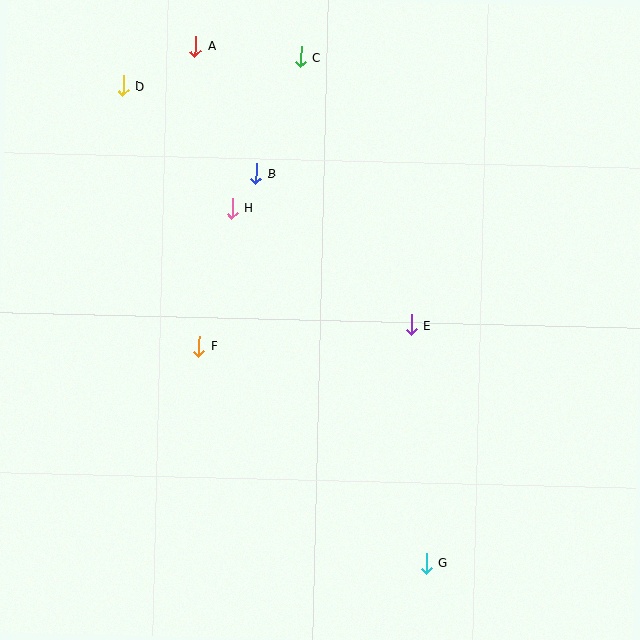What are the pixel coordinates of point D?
Point D is at (123, 86).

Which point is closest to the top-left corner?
Point D is closest to the top-left corner.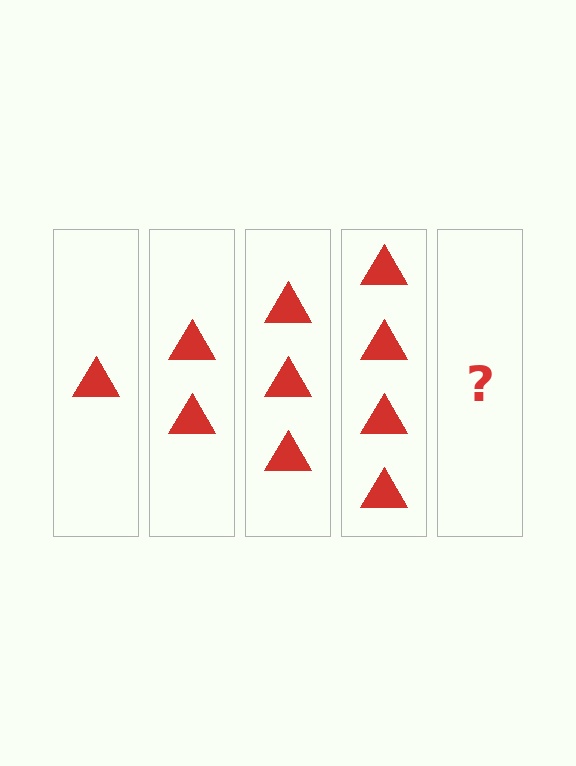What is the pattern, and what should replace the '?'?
The pattern is that each step adds one more triangle. The '?' should be 5 triangles.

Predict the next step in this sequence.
The next step is 5 triangles.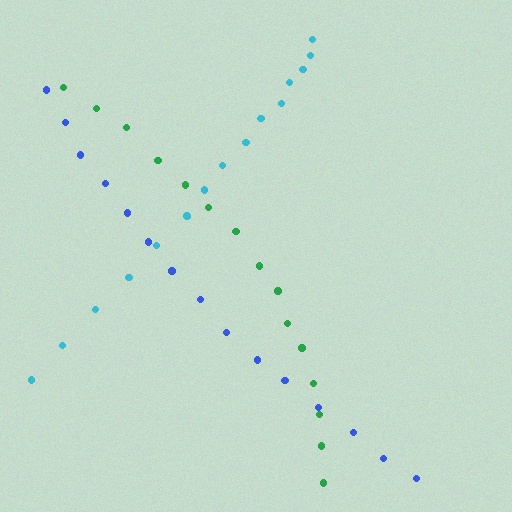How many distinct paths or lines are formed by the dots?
There are 3 distinct paths.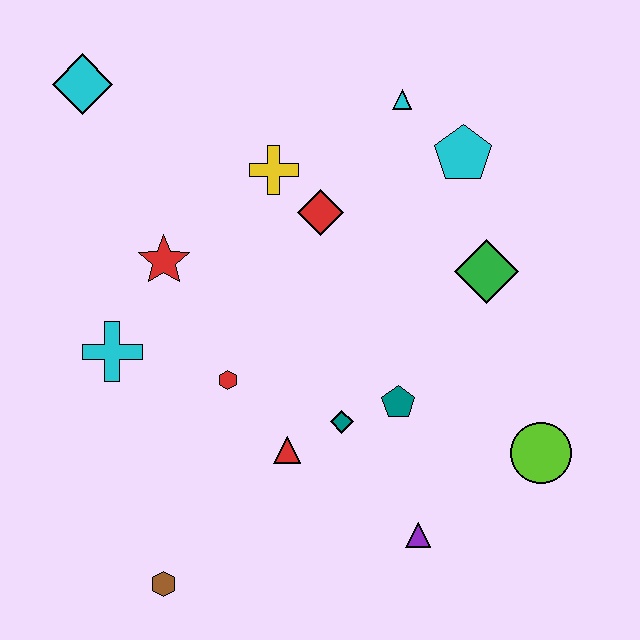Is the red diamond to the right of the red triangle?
Yes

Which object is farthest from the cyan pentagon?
The brown hexagon is farthest from the cyan pentagon.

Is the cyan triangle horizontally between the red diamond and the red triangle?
No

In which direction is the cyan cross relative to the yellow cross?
The cyan cross is below the yellow cross.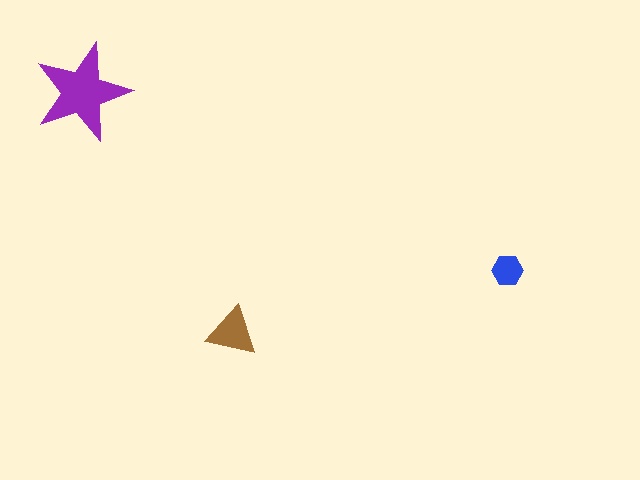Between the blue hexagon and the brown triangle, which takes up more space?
The brown triangle.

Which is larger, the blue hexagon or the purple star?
The purple star.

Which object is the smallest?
The blue hexagon.